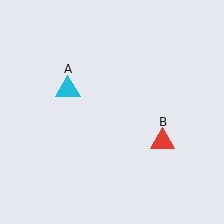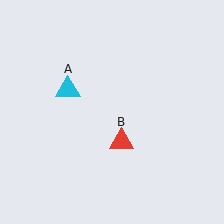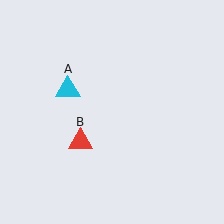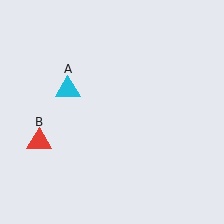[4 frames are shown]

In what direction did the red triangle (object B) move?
The red triangle (object B) moved left.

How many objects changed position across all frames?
1 object changed position: red triangle (object B).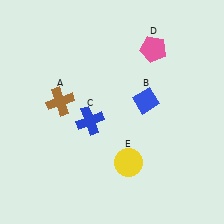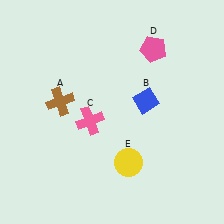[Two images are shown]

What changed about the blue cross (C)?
In Image 1, C is blue. In Image 2, it changed to pink.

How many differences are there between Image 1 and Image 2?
There is 1 difference between the two images.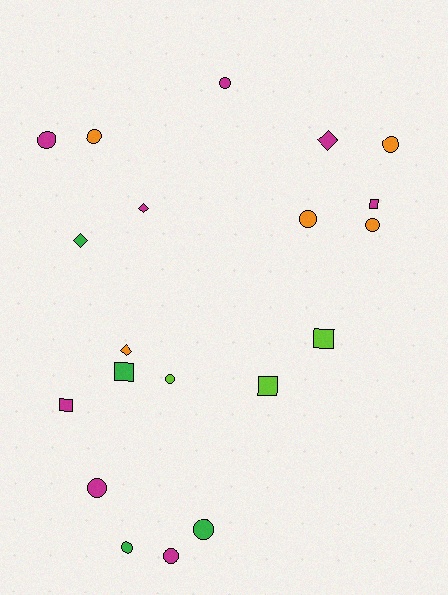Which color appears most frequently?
Magenta, with 8 objects.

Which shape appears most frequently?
Circle, with 11 objects.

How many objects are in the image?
There are 20 objects.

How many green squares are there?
There is 1 green square.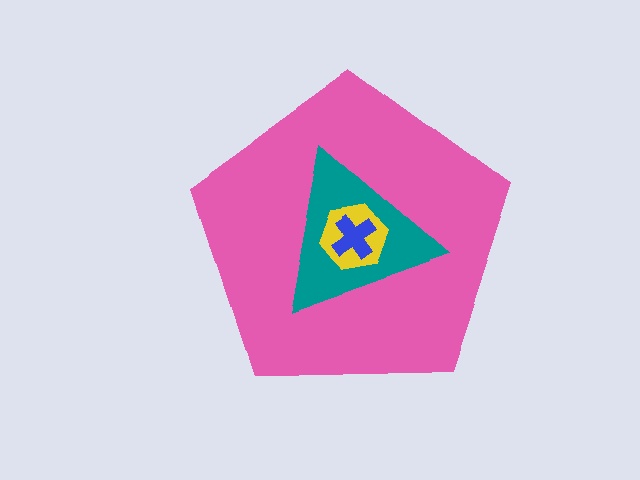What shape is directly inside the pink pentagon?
The teal triangle.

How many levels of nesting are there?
4.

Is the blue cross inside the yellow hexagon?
Yes.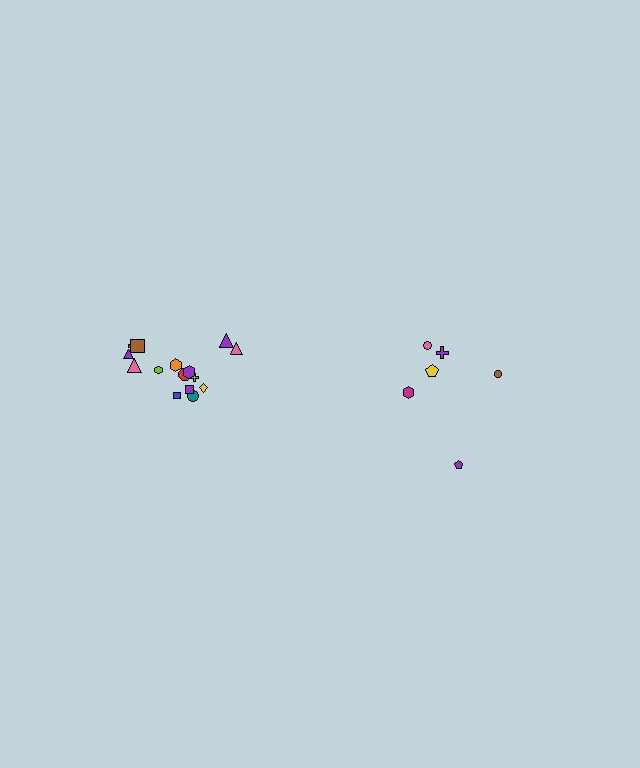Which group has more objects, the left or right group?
The left group.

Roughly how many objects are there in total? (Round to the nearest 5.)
Roughly 20 objects in total.